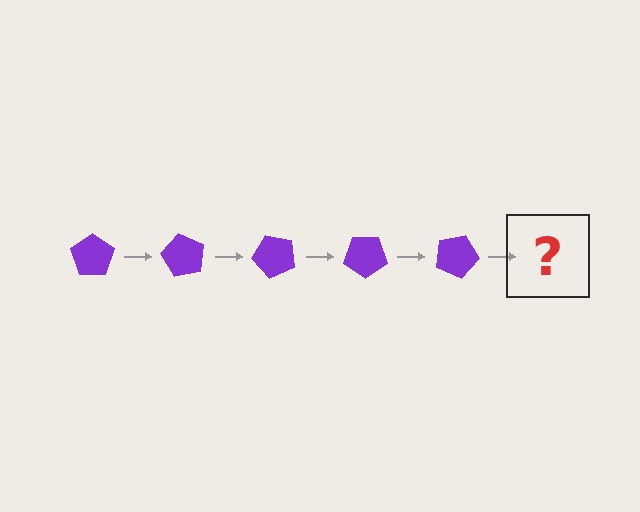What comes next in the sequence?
The next element should be a purple pentagon rotated 300 degrees.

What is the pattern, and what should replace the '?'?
The pattern is that the pentagon rotates 60 degrees each step. The '?' should be a purple pentagon rotated 300 degrees.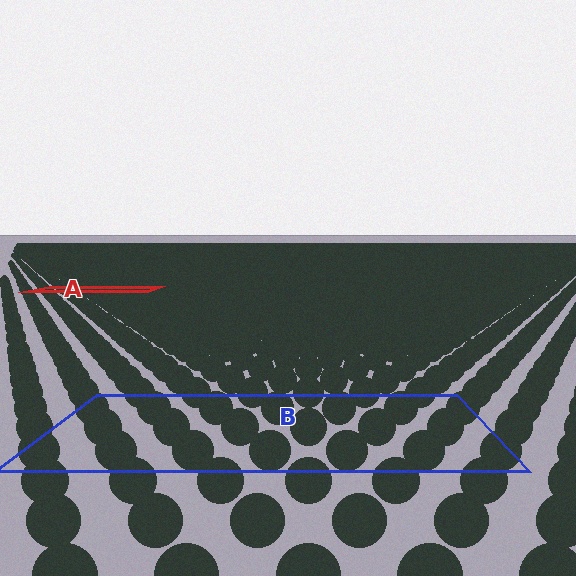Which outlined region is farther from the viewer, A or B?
Region A is farther from the viewer — the texture elements inside it appear smaller and more densely packed.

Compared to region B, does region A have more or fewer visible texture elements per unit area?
Region A has more texture elements per unit area — they are packed more densely because it is farther away.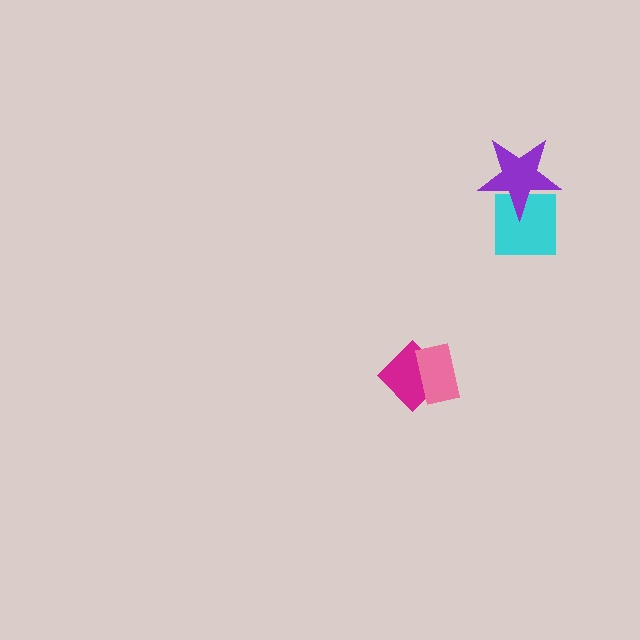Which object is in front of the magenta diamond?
The pink rectangle is in front of the magenta diamond.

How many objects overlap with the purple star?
1 object overlaps with the purple star.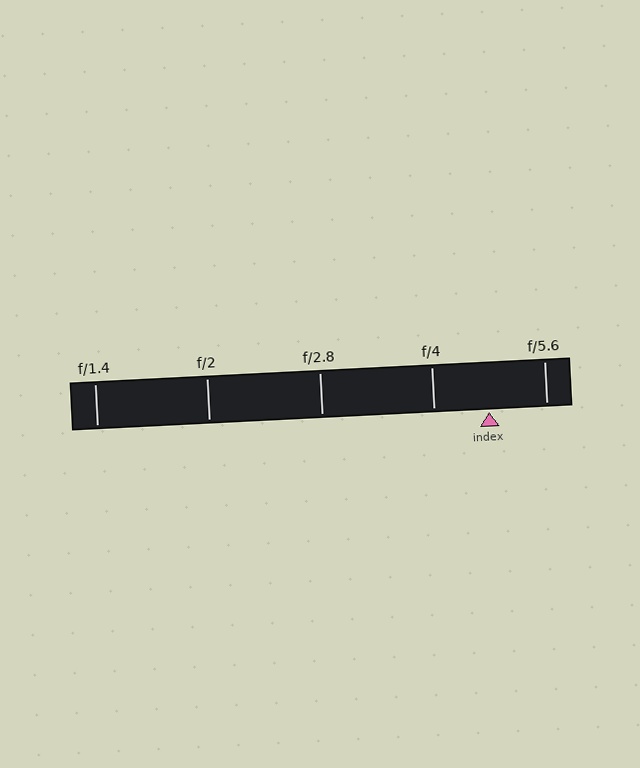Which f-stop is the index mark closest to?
The index mark is closest to f/4.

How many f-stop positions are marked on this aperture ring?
There are 5 f-stop positions marked.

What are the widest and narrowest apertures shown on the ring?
The widest aperture shown is f/1.4 and the narrowest is f/5.6.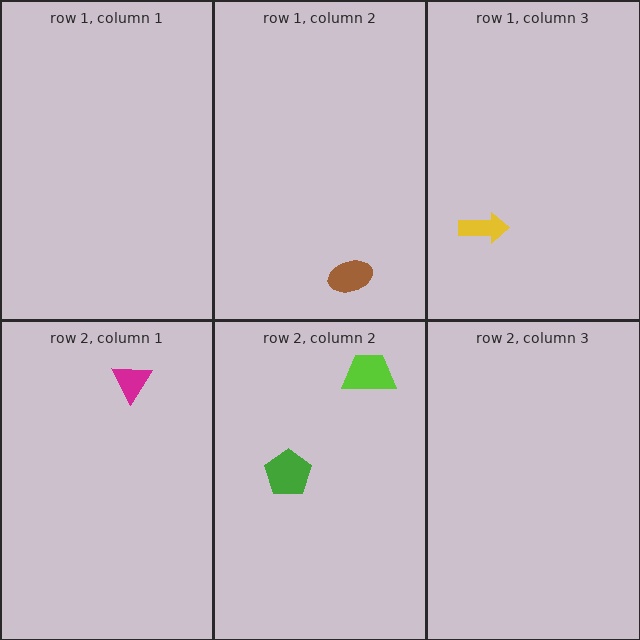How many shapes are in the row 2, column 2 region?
2.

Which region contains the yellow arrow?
The row 1, column 3 region.